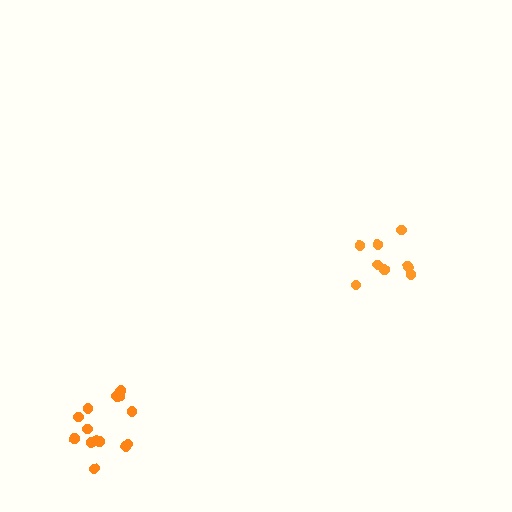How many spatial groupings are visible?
There are 2 spatial groupings.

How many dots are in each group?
Group 1: 14 dots, Group 2: 8 dots (22 total).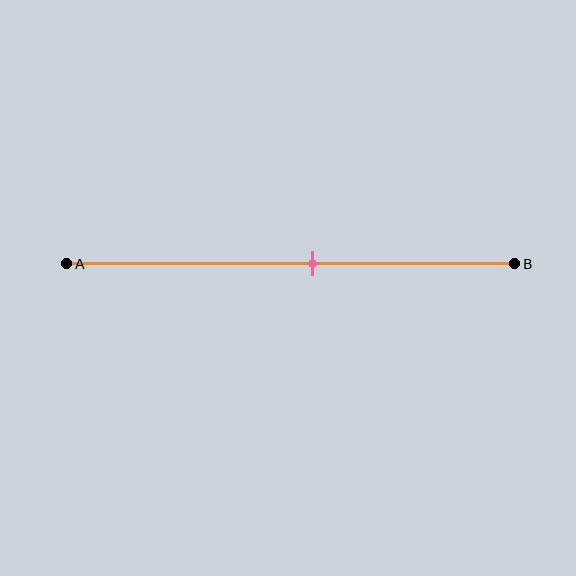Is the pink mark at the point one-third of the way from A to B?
No, the mark is at about 55% from A, not at the 33% one-third point.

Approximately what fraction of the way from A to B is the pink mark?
The pink mark is approximately 55% of the way from A to B.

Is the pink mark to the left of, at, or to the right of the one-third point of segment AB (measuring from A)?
The pink mark is to the right of the one-third point of segment AB.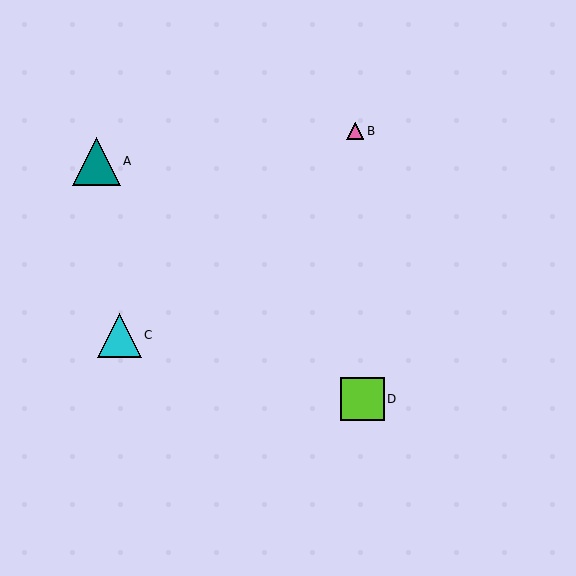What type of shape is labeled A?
Shape A is a teal triangle.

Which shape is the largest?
The teal triangle (labeled A) is the largest.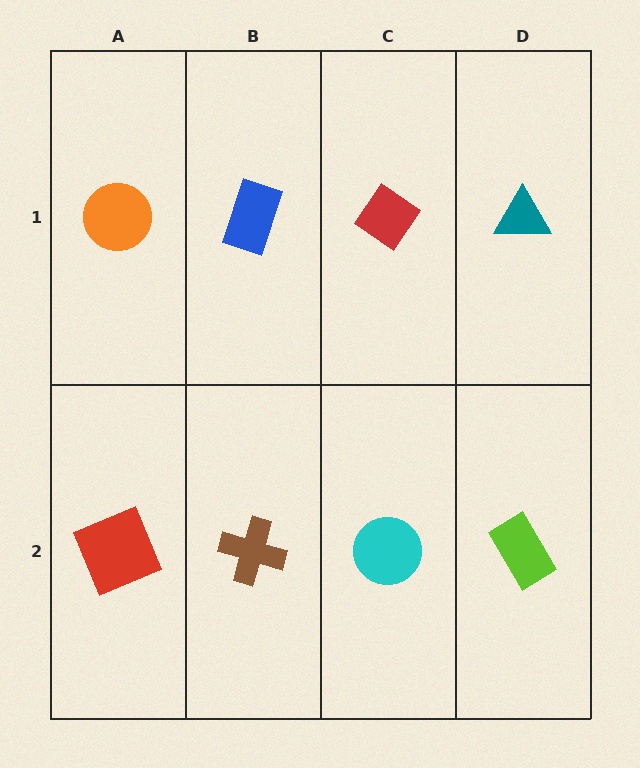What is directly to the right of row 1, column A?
A blue rectangle.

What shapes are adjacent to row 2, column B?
A blue rectangle (row 1, column B), a red square (row 2, column A), a cyan circle (row 2, column C).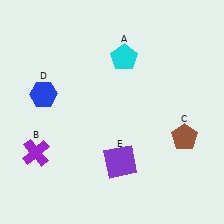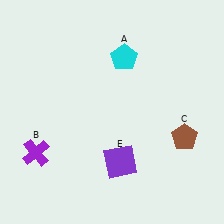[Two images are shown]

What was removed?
The blue hexagon (D) was removed in Image 2.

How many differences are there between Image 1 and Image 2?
There is 1 difference between the two images.